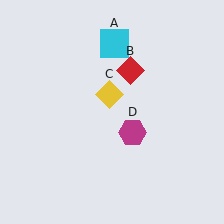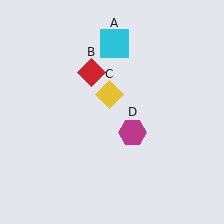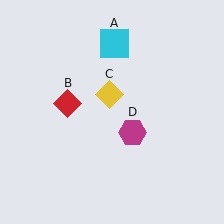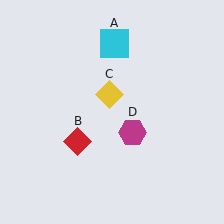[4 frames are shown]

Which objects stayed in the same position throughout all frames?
Cyan square (object A) and yellow diamond (object C) and magenta hexagon (object D) remained stationary.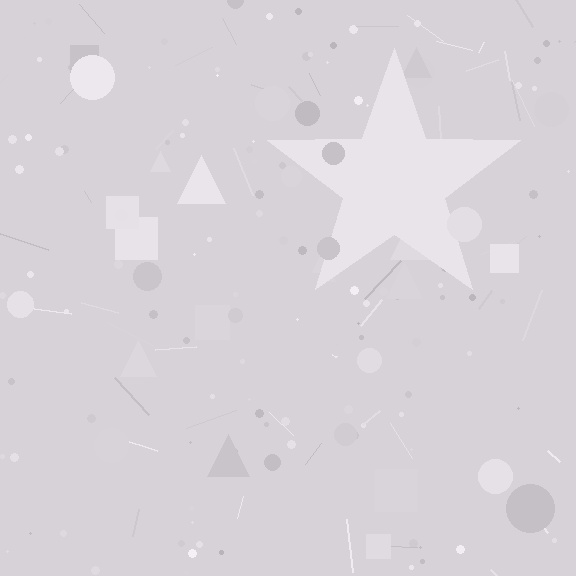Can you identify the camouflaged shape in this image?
The camouflaged shape is a star.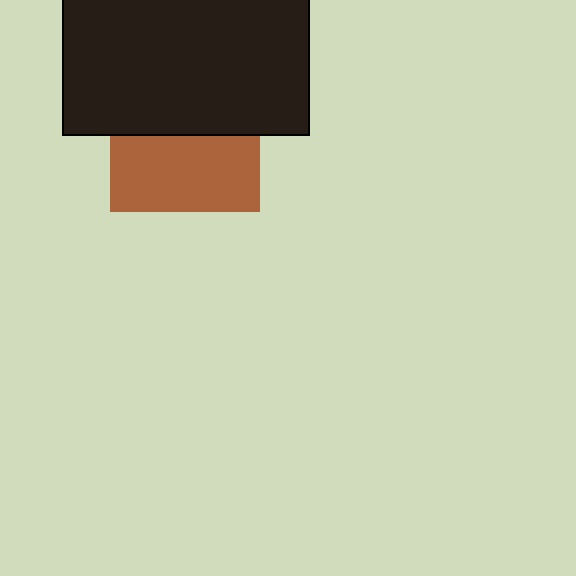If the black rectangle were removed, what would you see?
You would see the complete brown square.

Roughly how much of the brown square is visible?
About half of it is visible (roughly 51%).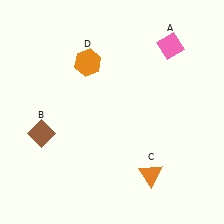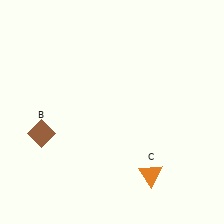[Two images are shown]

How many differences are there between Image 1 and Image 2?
There are 2 differences between the two images.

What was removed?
The orange hexagon (D), the pink diamond (A) were removed in Image 2.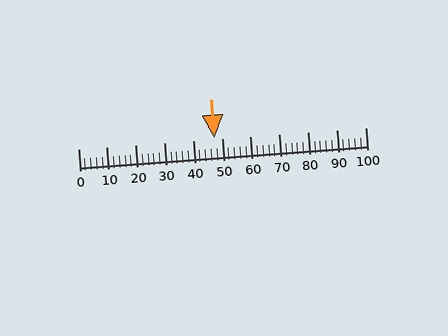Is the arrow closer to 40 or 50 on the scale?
The arrow is closer to 50.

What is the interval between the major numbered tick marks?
The major tick marks are spaced 10 units apart.